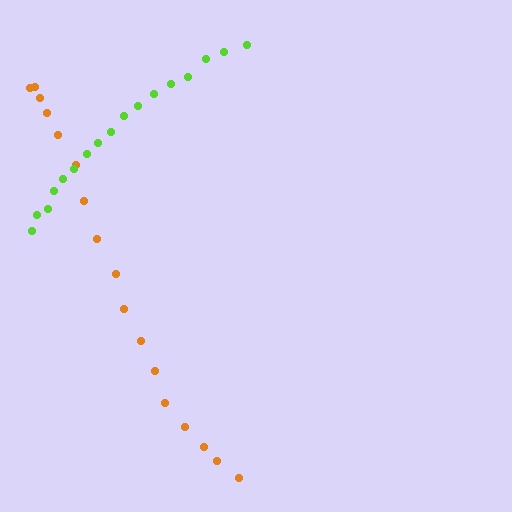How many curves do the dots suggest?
There are 2 distinct paths.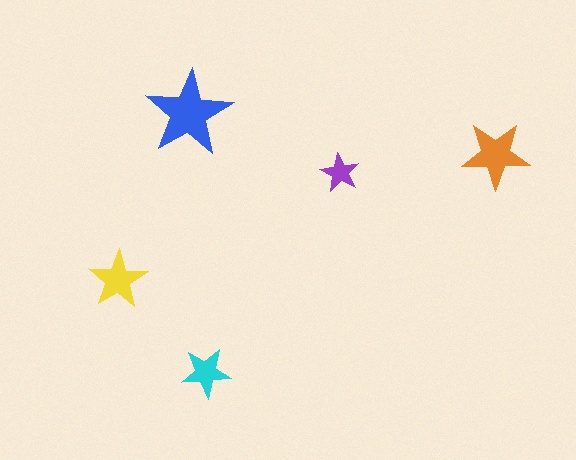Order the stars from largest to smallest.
the blue one, the orange one, the yellow one, the cyan one, the purple one.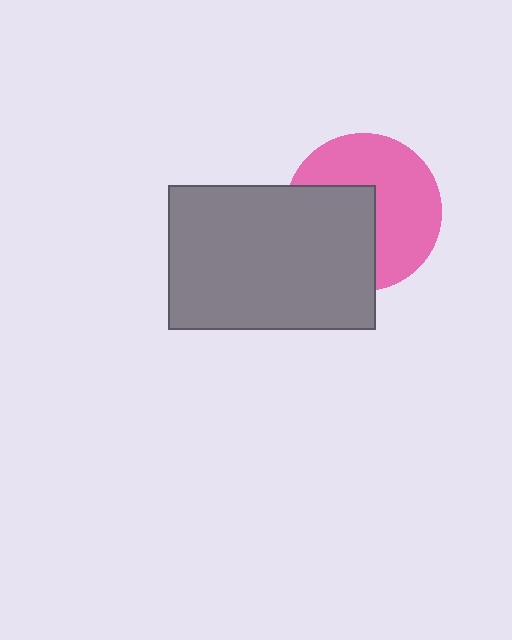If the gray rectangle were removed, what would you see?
You would see the complete pink circle.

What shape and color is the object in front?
The object in front is a gray rectangle.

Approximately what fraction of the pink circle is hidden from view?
Roughly 42% of the pink circle is hidden behind the gray rectangle.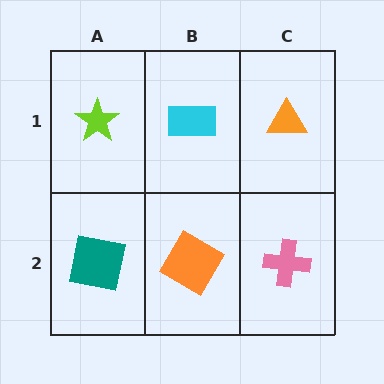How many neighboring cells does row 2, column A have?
2.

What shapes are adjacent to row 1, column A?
A teal square (row 2, column A), a cyan rectangle (row 1, column B).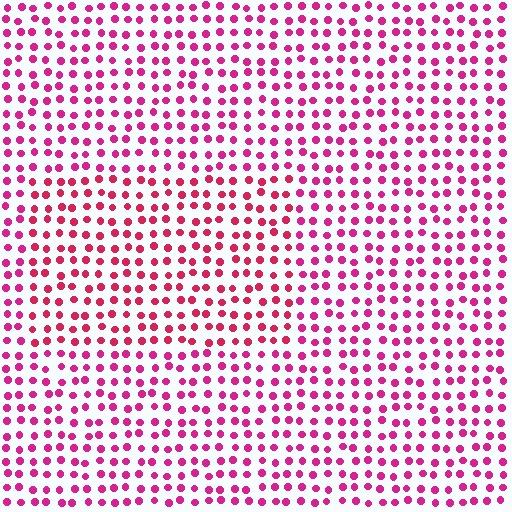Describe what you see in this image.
The image is filled with small magenta elements in a uniform arrangement. A rectangle-shaped region is visible where the elements are tinted to a slightly different hue, forming a subtle color boundary.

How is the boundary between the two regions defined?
The boundary is defined purely by a slight shift in hue (about 19 degrees). Spacing, size, and orientation are identical on both sides.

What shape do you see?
I see a rectangle.